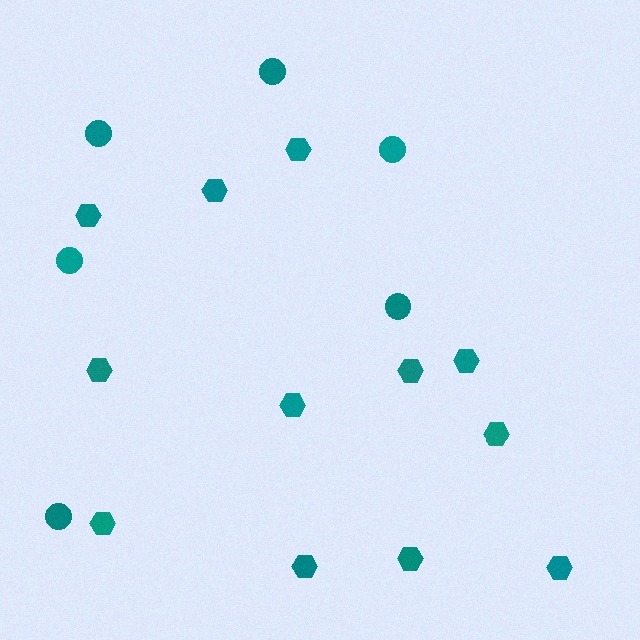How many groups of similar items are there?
There are 2 groups: one group of hexagons (12) and one group of circles (6).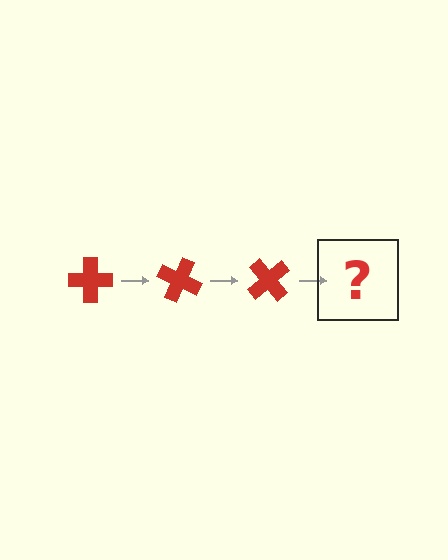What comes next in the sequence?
The next element should be a red cross rotated 75 degrees.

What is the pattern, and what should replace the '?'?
The pattern is that the cross rotates 25 degrees each step. The '?' should be a red cross rotated 75 degrees.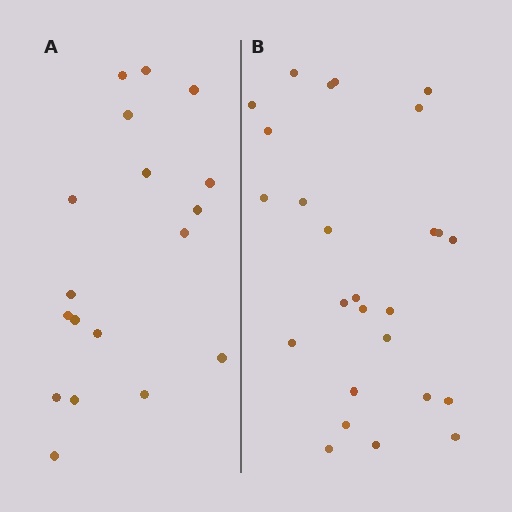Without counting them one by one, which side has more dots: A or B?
Region B (the right region) has more dots.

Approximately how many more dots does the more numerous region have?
Region B has roughly 8 or so more dots than region A.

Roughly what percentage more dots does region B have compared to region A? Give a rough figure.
About 45% more.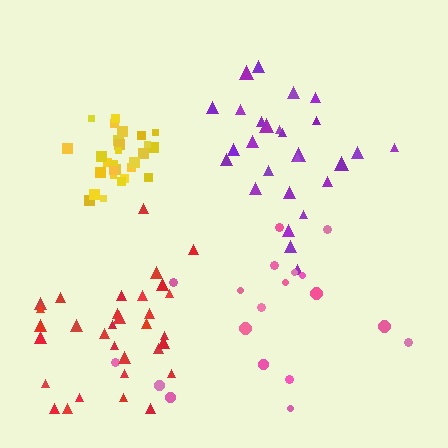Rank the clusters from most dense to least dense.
yellow, purple, red, pink.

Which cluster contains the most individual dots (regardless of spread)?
Red (33).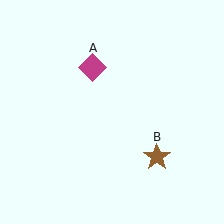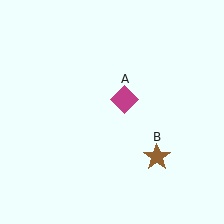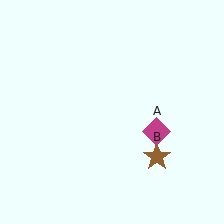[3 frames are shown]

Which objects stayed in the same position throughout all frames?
Brown star (object B) remained stationary.